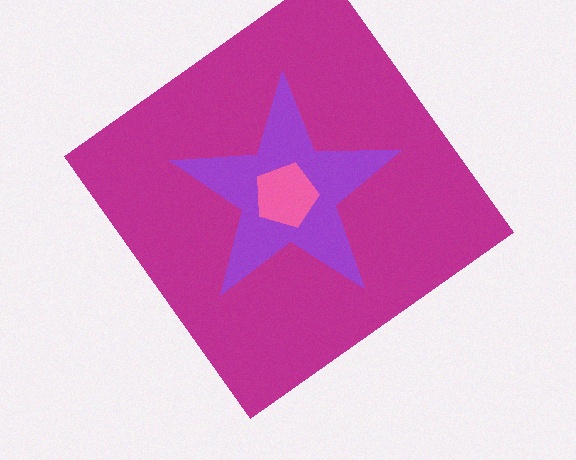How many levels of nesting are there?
3.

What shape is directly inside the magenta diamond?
The purple star.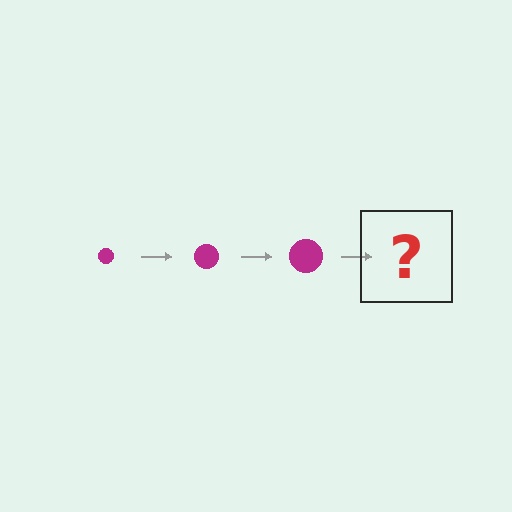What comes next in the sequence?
The next element should be a magenta circle, larger than the previous one.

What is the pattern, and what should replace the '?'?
The pattern is that the circle gets progressively larger each step. The '?' should be a magenta circle, larger than the previous one.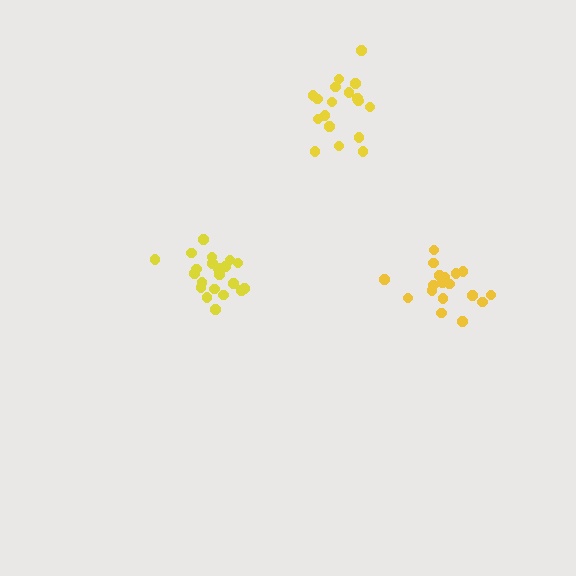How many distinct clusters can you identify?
There are 3 distinct clusters.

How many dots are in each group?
Group 1: 18 dots, Group 2: 18 dots, Group 3: 21 dots (57 total).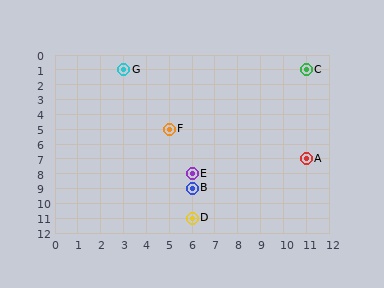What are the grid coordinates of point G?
Point G is at grid coordinates (3, 1).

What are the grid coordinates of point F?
Point F is at grid coordinates (5, 5).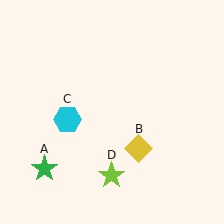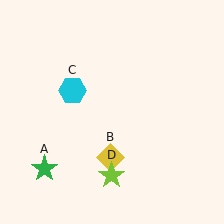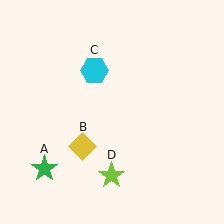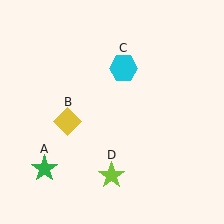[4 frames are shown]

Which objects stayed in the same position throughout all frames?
Green star (object A) and lime star (object D) remained stationary.